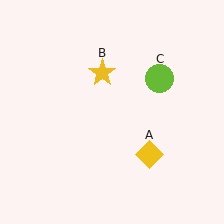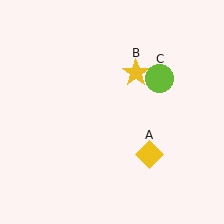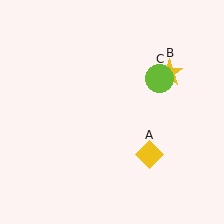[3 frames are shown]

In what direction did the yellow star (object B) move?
The yellow star (object B) moved right.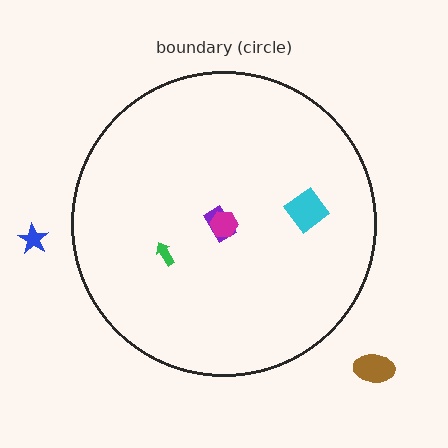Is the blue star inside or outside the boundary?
Outside.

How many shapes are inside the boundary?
4 inside, 2 outside.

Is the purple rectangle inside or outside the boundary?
Inside.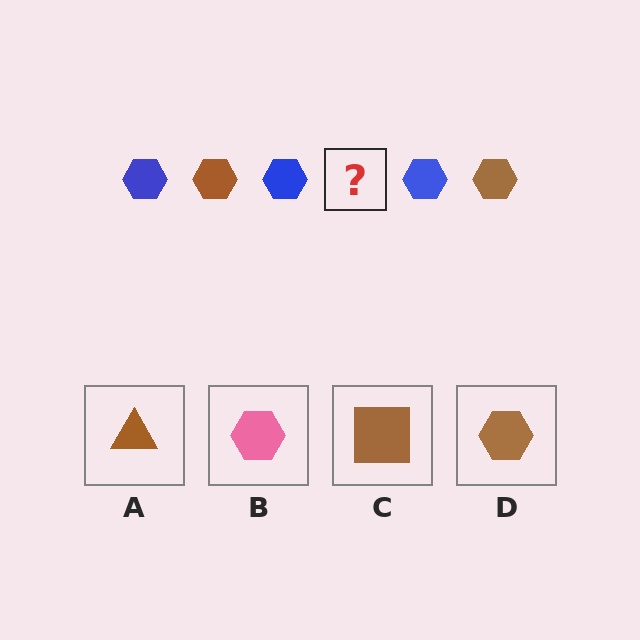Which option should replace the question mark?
Option D.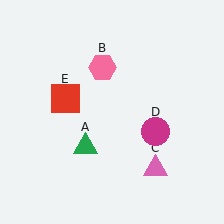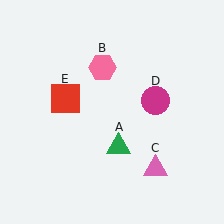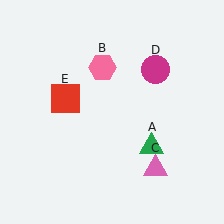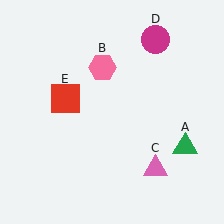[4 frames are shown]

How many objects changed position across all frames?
2 objects changed position: green triangle (object A), magenta circle (object D).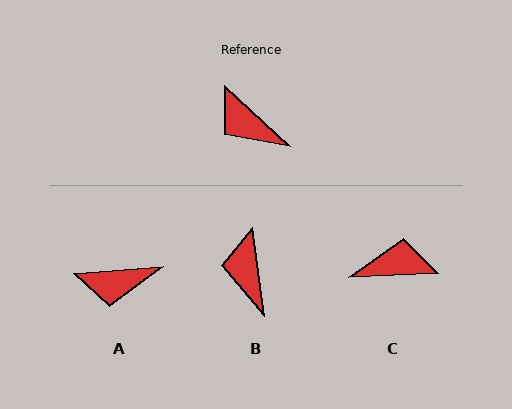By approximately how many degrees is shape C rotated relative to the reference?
Approximately 135 degrees clockwise.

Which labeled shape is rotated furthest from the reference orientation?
C, about 135 degrees away.